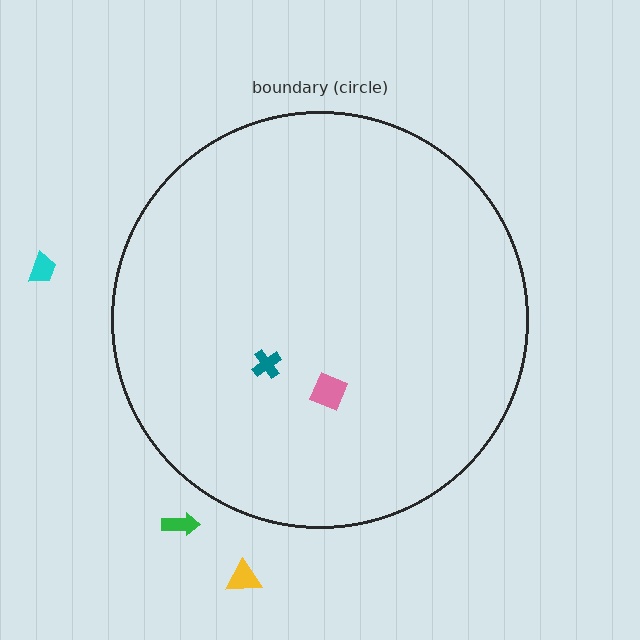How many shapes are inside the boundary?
2 inside, 3 outside.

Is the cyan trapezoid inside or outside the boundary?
Outside.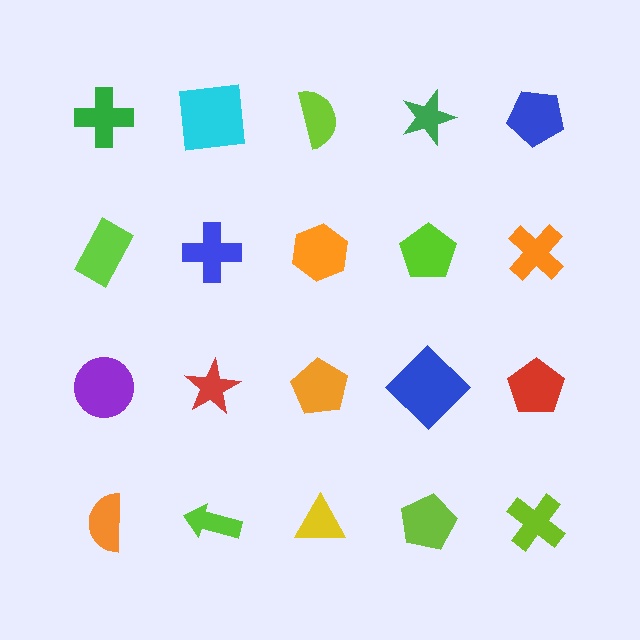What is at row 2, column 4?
A lime pentagon.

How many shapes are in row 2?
5 shapes.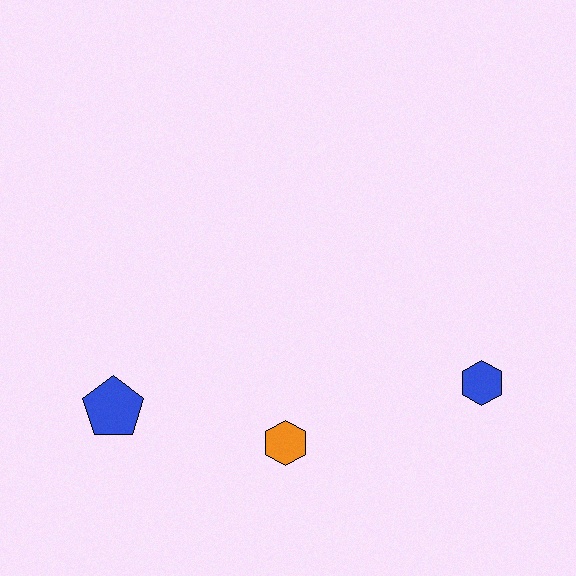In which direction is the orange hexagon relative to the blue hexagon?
The orange hexagon is to the left of the blue hexagon.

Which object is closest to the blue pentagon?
The orange hexagon is closest to the blue pentagon.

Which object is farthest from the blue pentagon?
The blue hexagon is farthest from the blue pentagon.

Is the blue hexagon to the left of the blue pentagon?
No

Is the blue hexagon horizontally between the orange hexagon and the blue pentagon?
No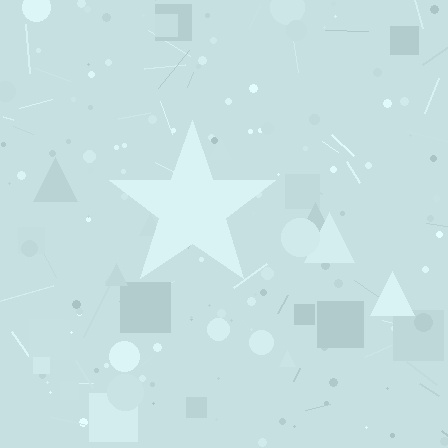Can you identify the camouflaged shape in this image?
The camouflaged shape is a star.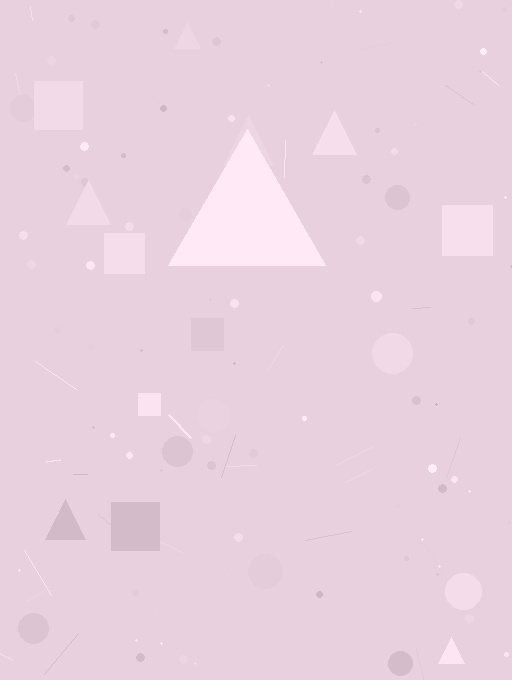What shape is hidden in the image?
A triangle is hidden in the image.